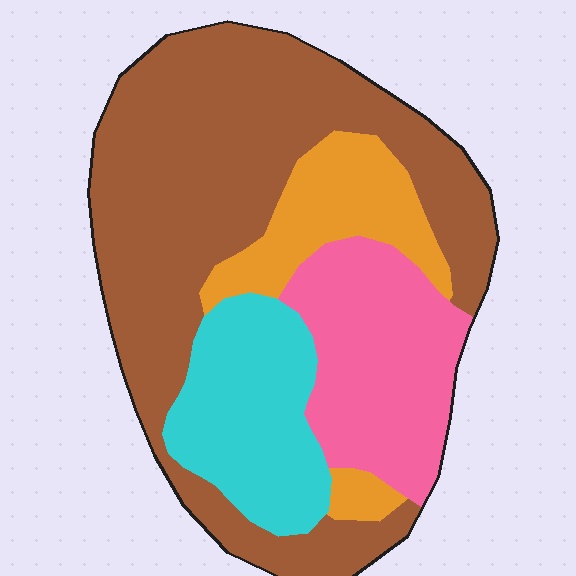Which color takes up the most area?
Brown, at roughly 50%.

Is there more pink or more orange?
Pink.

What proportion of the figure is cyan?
Cyan covers about 15% of the figure.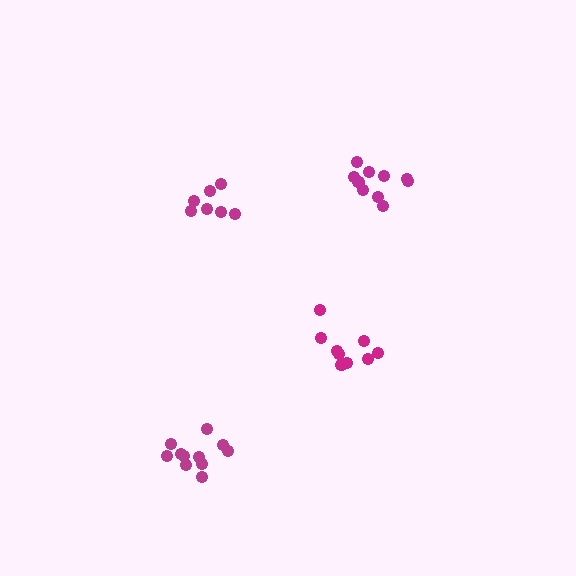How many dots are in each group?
Group 1: 9 dots, Group 2: 11 dots, Group 3: 7 dots, Group 4: 10 dots (37 total).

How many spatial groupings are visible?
There are 4 spatial groupings.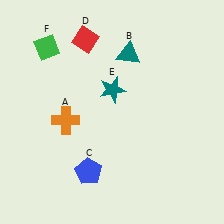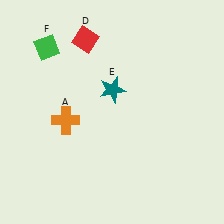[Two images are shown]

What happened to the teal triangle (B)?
The teal triangle (B) was removed in Image 2. It was in the top-right area of Image 1.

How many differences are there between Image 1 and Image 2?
There are 2 differences between the two images.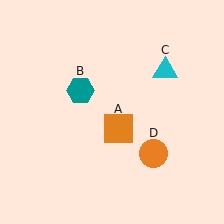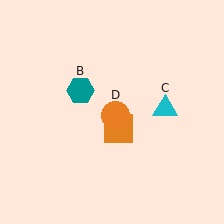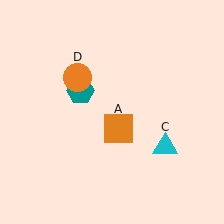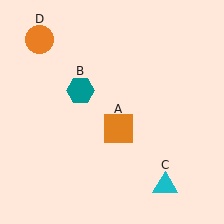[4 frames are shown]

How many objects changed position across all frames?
2 objects changed position: cyan triangle (object C), orange circle (object D).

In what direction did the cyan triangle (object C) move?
The cyan triangle (object C) moved down.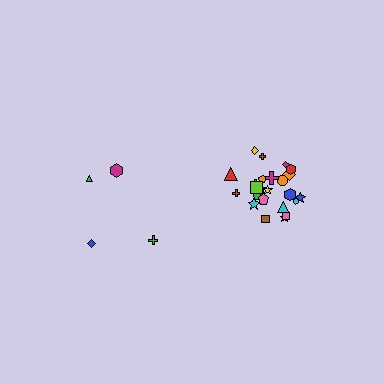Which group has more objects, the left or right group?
The right group.